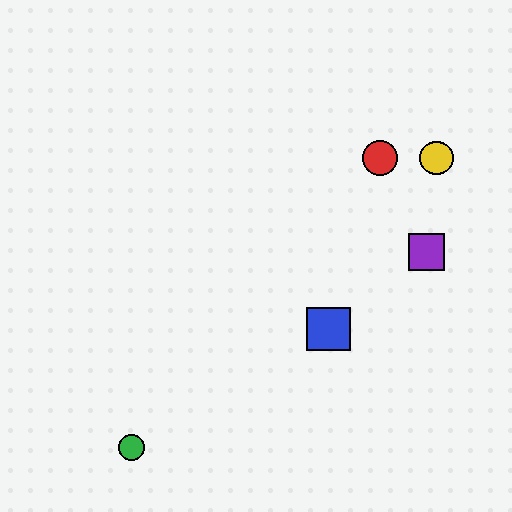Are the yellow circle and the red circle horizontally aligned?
Yes, both are at y≈158.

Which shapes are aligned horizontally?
The red circle, the yellow circle are aligned horizontally.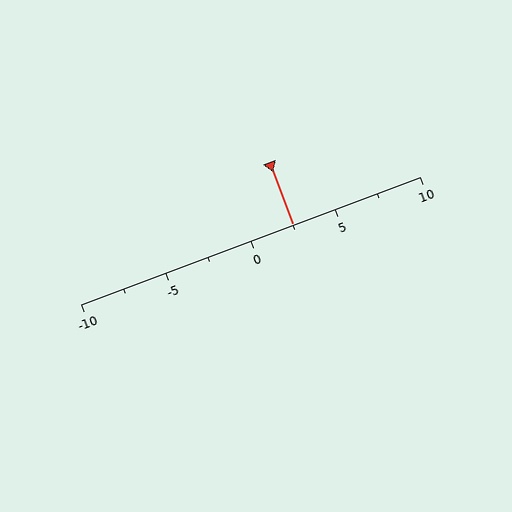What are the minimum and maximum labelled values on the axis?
The axis runs from -10 to 10.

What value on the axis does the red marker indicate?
The marker indicates approximately 2.5.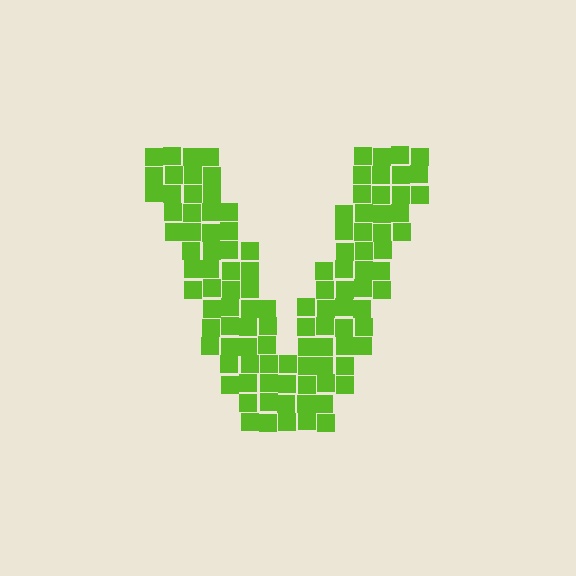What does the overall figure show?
The overall figure shows the letter V.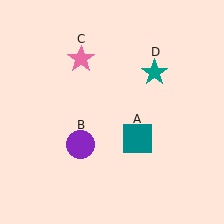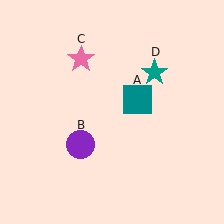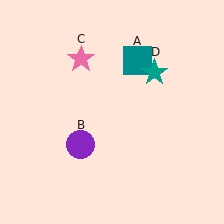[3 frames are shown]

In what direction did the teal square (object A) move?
The teal square (object A) moved up.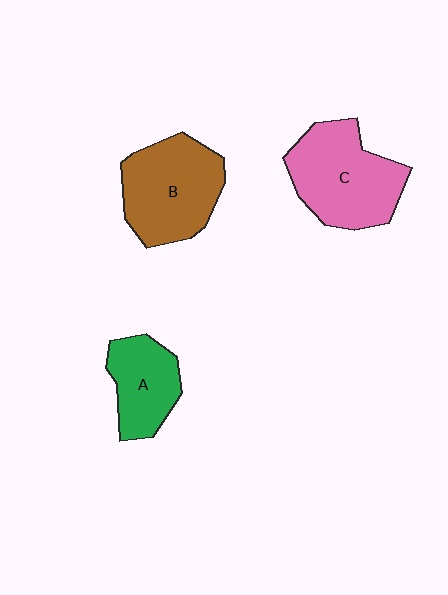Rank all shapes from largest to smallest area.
From largest to smallest: C (pink), B (brown), A (green).